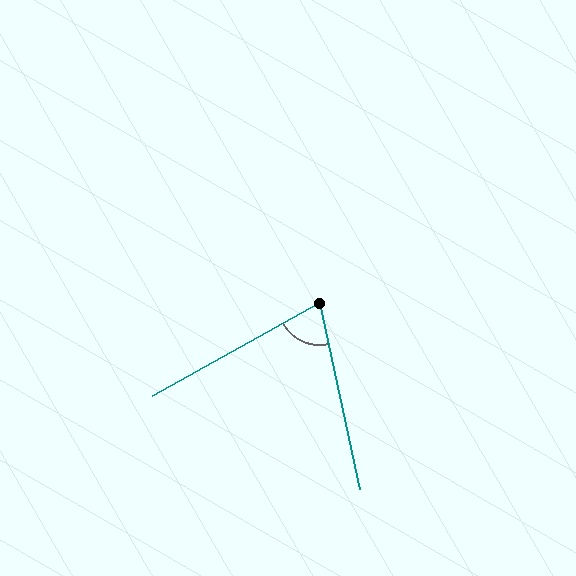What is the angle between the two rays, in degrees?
Approximately 73 degrees.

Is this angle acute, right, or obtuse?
It is acute.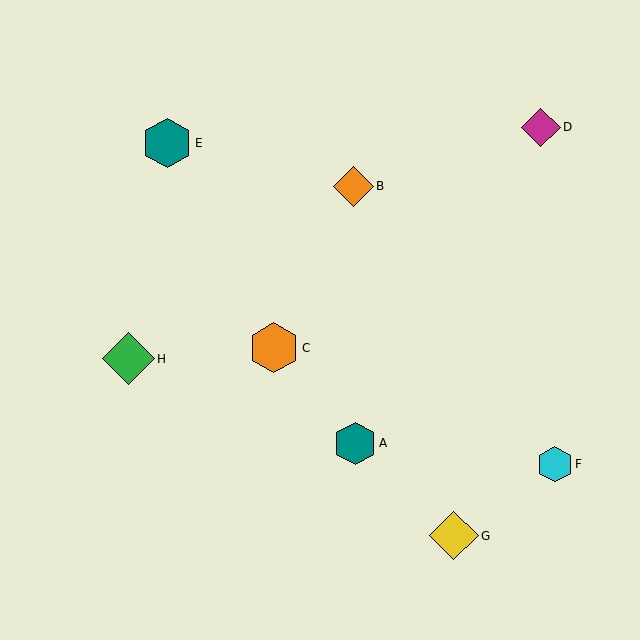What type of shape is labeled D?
Shape D is a magenta diamond.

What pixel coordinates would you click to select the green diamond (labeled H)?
Click at (128, 359) to select the green diamond H.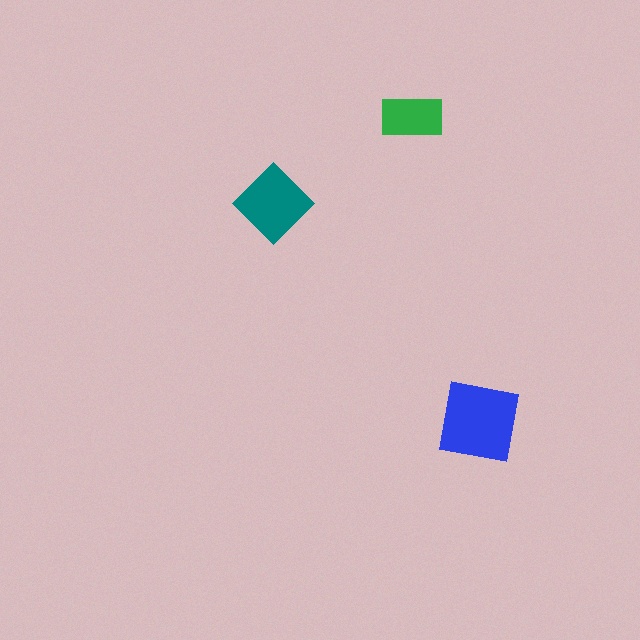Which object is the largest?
The blue square.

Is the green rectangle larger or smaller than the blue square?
Smaller.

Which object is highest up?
The green rectangle is topmost.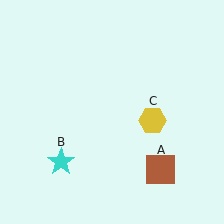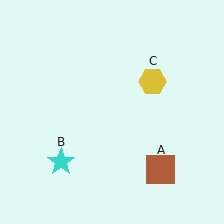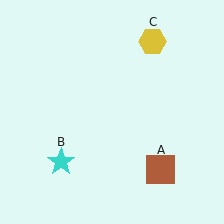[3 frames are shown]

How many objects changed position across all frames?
1 object changed position: yellow hexagon (object C).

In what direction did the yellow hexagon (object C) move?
The yellow hexagon (object C) moved up.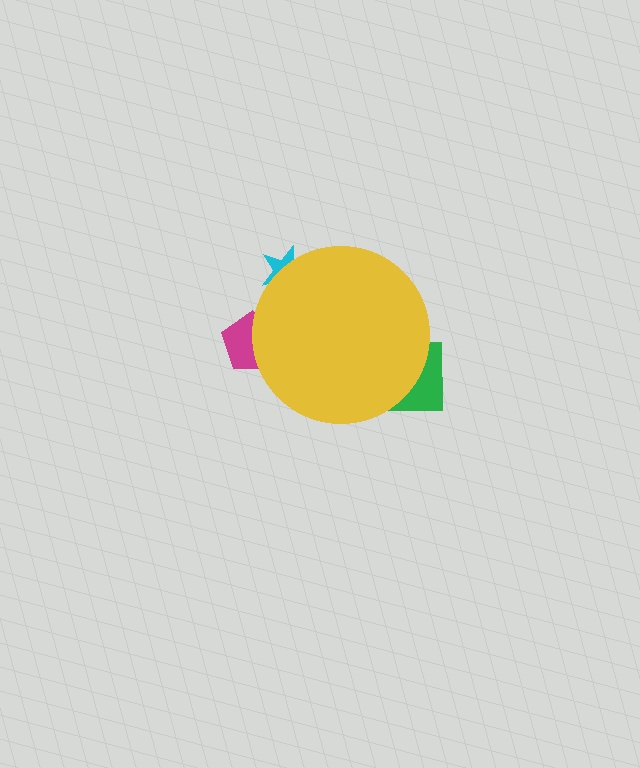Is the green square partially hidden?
Yes, the green square is partially hidden behind the yellow circle.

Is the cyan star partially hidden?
Yes, the cyan star is partially hidden behind the yellow circle.